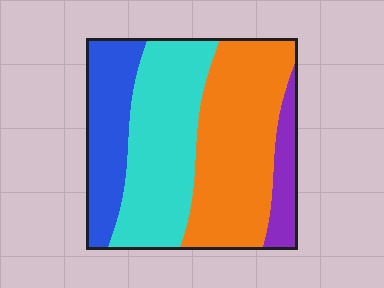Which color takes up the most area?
Orange, at roughly 40%.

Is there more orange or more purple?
Orange.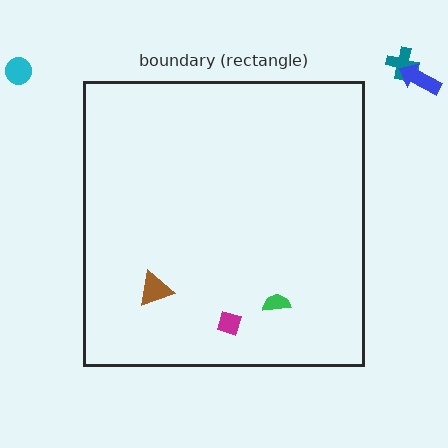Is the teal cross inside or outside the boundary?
Outside.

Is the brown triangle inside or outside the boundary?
Inside.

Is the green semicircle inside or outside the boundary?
Inside.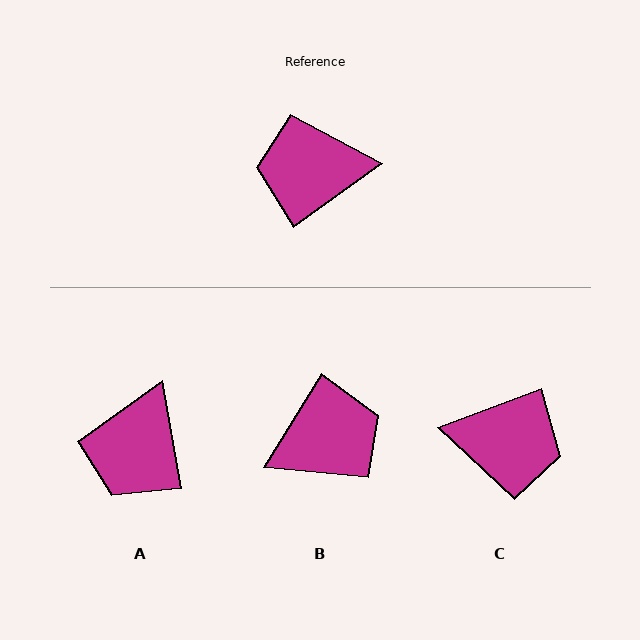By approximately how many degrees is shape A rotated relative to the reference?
Approximately 64 degrees counter-clockwise.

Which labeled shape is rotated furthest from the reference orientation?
C, about 165 degrees away.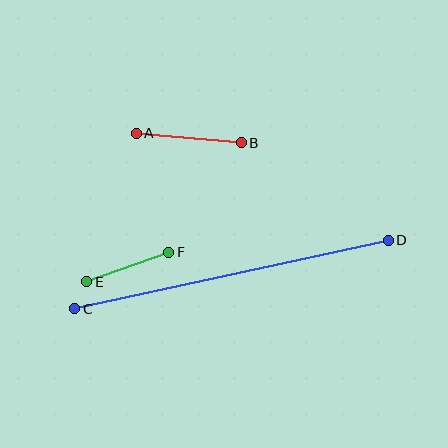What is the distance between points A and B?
The distance is approximately 105 pixels.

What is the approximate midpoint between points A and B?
The midpoint is at approximately (189, 138) pixels.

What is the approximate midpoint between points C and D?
The midpoint is at approximately (232, 274) pixels.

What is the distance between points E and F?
The distance is approximately 87 pixels.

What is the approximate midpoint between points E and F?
The midpoint is at approximately (128, 267) pixels.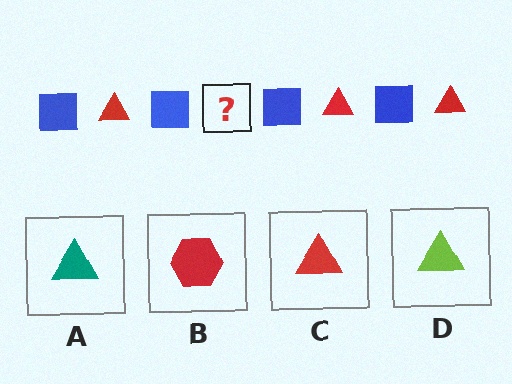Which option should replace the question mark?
Option C.